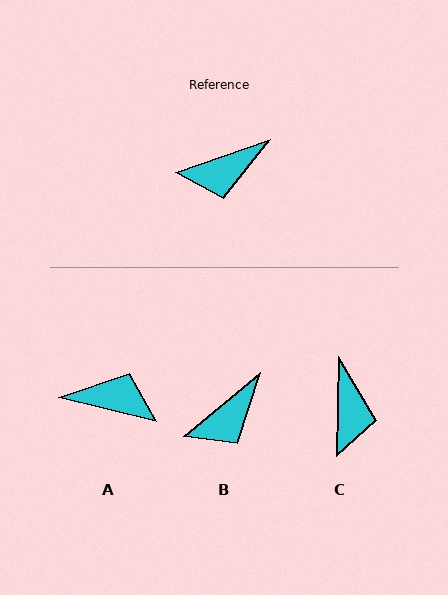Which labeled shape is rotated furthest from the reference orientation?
A, about 147 degrees away.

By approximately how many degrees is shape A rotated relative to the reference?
Approximately 147 degrees counter-clockwise.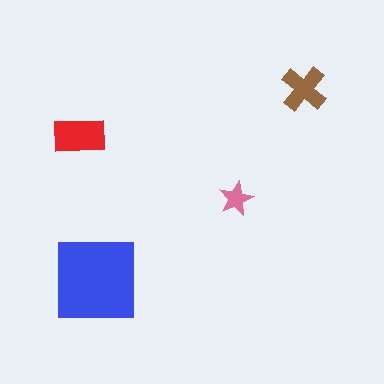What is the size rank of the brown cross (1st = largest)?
3rd.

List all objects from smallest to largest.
The pink star, the brown cross, the red rectangle, the blue square.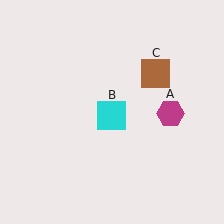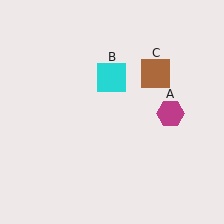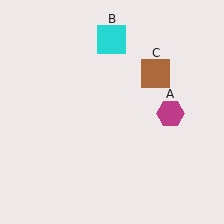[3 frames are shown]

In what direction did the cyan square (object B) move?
The cyan square (object B) moved up.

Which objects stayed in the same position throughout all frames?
Magenta hexagon (object A) and brown square (object C) remained stationary.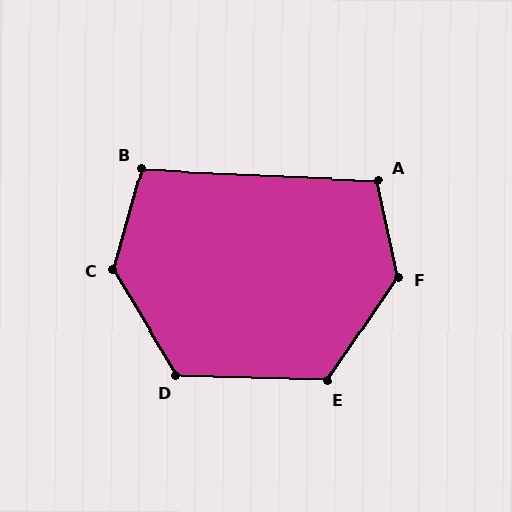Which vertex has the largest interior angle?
F, at approximately 134 degrees.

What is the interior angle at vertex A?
Approximately 104 degrees (obtuse).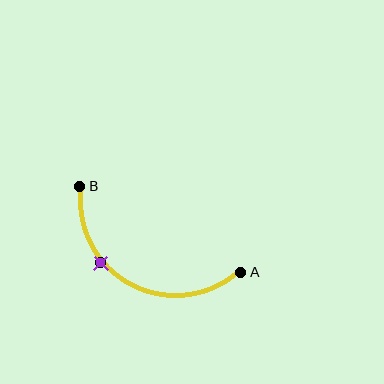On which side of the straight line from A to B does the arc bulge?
The arc bulges below the straight line connecting A and B.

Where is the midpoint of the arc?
The arc midpoint is the point on the curve farthest from the straight line joining A and B. It sits below that line.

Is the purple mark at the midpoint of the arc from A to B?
No. The purple mark lies on the arc but is closer to endpoint B. The arc midpoint would be at the point on the curve equidistant along the arc from both A and B.